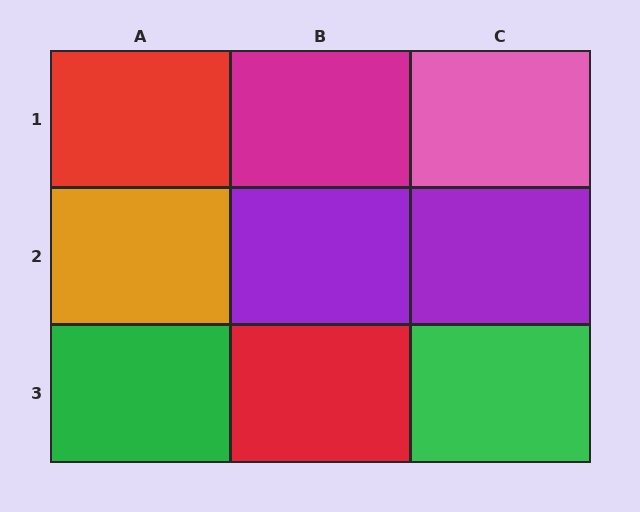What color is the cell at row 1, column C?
Pink.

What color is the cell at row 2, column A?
Orange.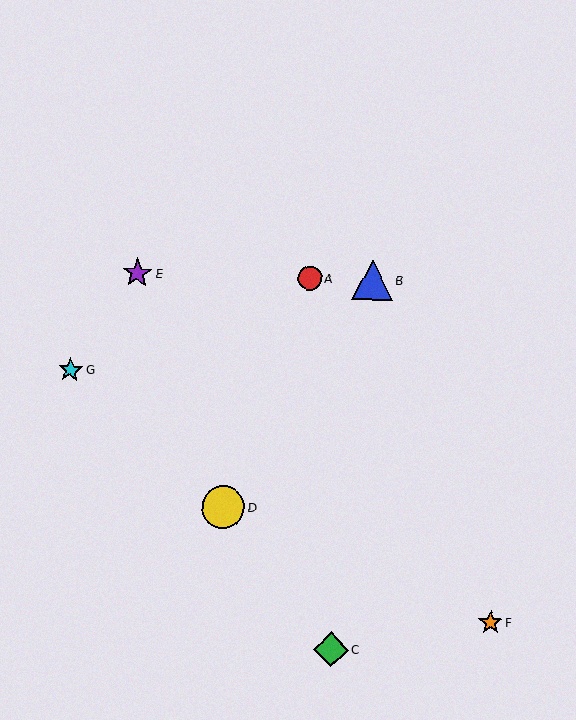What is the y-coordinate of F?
Object F is at y≈623.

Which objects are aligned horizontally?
Objects A, B, E are aligned horizontally.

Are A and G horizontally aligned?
No, A is at y≈278 and G is at y≈370.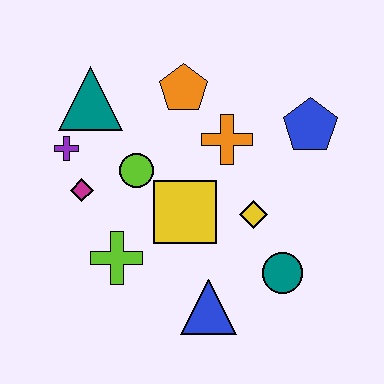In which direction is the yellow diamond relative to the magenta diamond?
The yellow diamond is to the right of the magenta diamond.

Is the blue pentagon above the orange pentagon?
No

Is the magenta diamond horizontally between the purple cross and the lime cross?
Yes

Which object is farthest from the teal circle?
The teal triangle is farthest from the teal circle.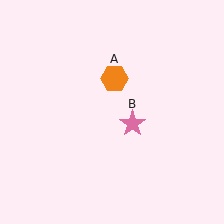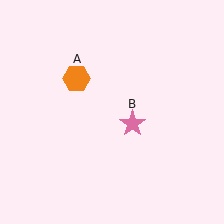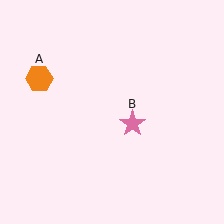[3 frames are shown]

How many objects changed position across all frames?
1 object changed position: orange hexagon (object A).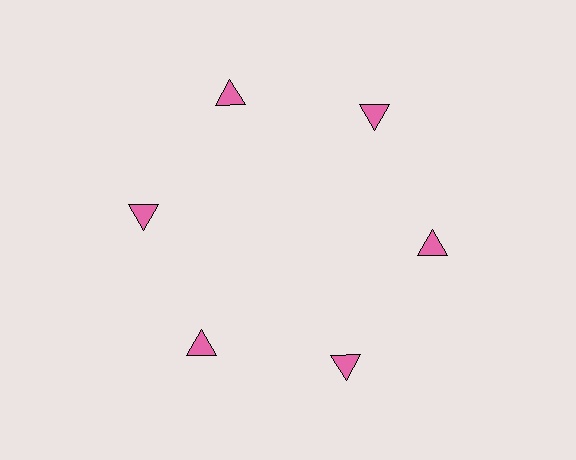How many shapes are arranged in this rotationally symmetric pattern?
There are 6 shapes, arranged in 6 groups of 1.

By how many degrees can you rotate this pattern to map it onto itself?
The pattern maps onto itself every 60 degrees of rotation.